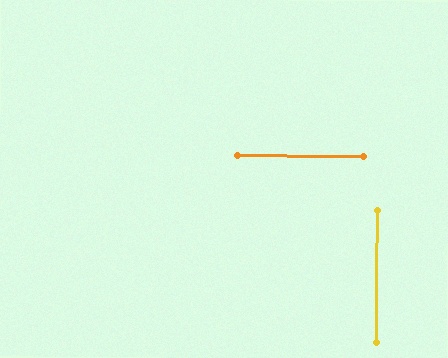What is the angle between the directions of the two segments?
Approximately 90 degrees.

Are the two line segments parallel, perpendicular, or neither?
Perpendicular — they meet at approximately 90°.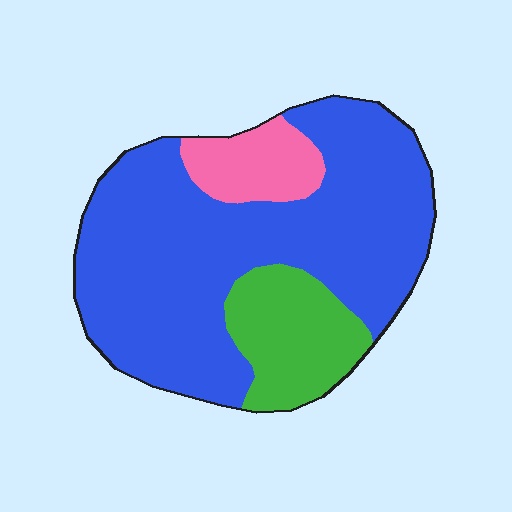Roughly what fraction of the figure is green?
Green covers roughly 20% of the figure.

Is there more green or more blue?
Blue.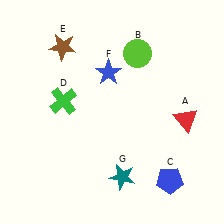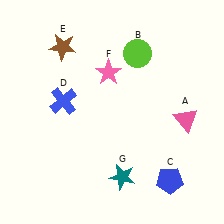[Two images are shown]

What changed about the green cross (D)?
In Image 1, D is green. In Image 2, it changed to blue.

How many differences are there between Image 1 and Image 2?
There are 3 differences between the two images.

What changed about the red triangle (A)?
In Image 1, A is red. In Image 2, it changed to pink.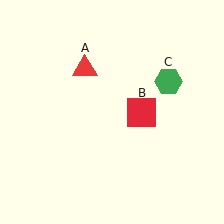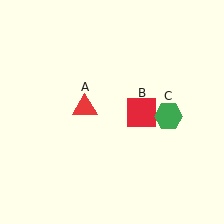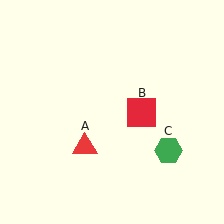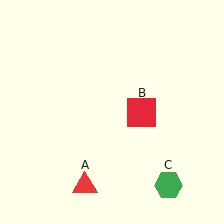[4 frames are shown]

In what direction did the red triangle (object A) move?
The red triangle (object A) moved down.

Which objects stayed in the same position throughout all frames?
Red square (object B) remained stationary.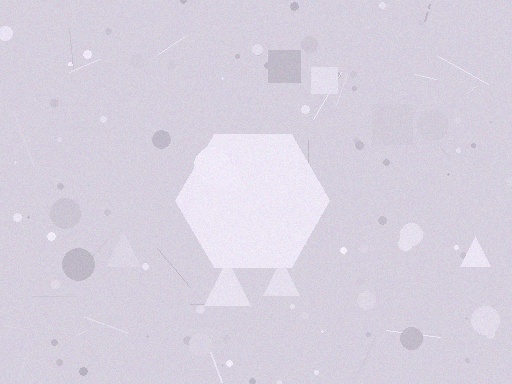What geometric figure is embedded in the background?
A hexagon is embedded in the background.